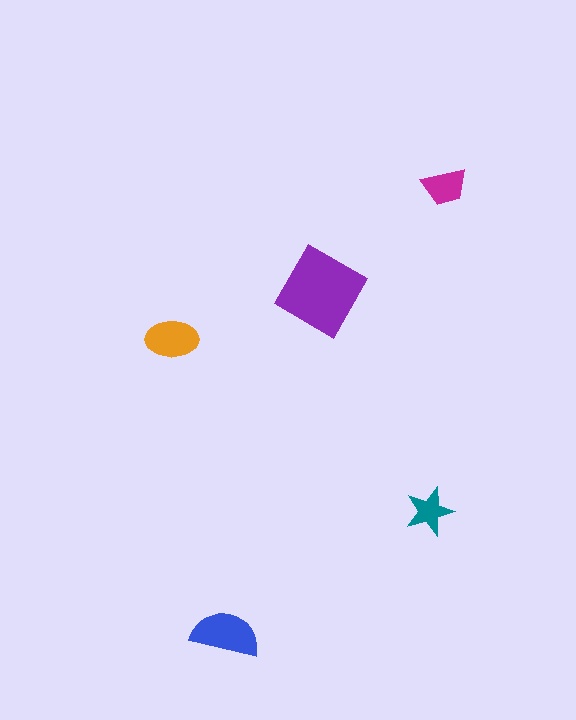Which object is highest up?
The magenta trapezoid is topmost.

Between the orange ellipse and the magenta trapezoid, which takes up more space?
The orange ellipse.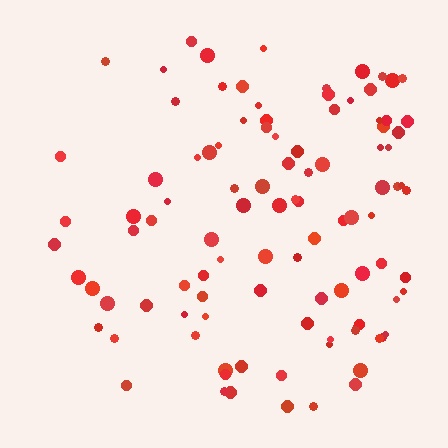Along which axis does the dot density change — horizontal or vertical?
Horizontal.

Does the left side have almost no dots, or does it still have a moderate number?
Still a moderate number, just noticeably fewer than the right.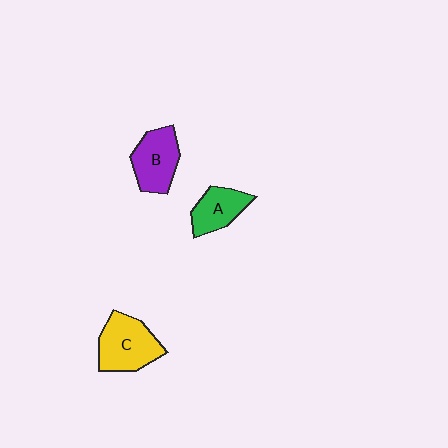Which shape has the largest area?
Shape C (yellow).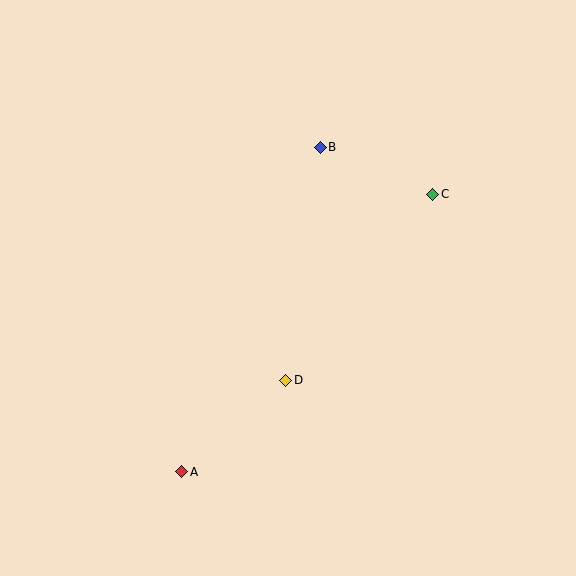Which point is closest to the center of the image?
Point D at (286, 380) is closest to the center.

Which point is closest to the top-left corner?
Point B is closest to the top-left corner.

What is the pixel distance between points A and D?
The distance between A and D is 138 pixels.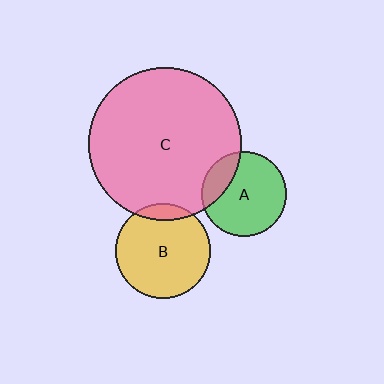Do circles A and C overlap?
Yes.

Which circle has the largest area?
Circle C (pink).